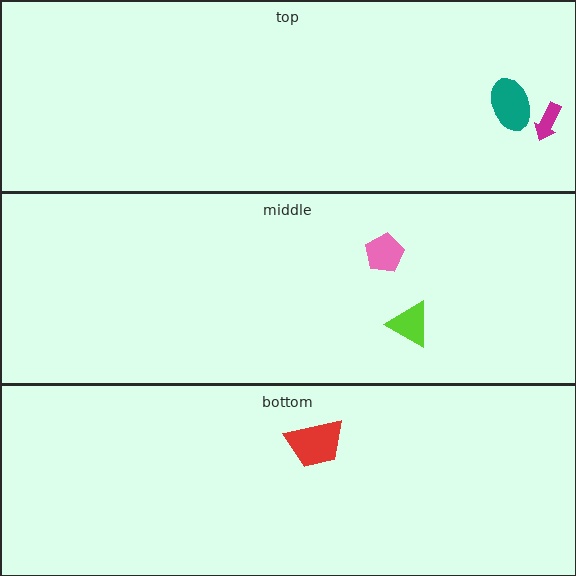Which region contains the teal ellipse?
The top region.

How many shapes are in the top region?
2.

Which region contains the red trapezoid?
The bottom region.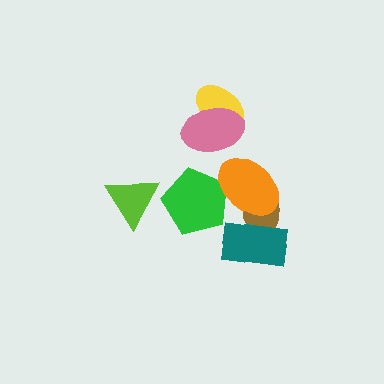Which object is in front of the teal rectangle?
The orange ellipse is in front of the teal rectangle.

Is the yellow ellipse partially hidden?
Yes, it is partially covered by another shape.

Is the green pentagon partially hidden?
Yes, it is partially covered by another shape.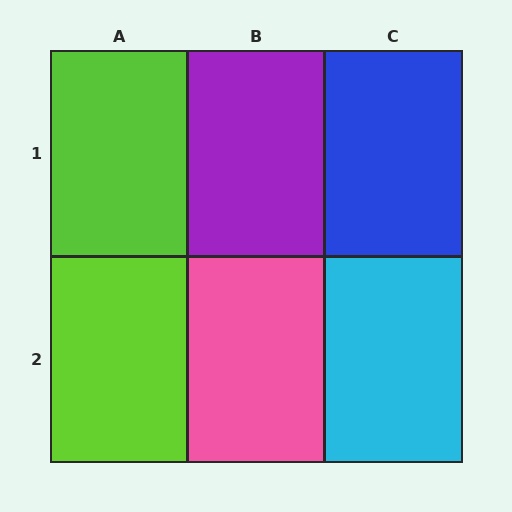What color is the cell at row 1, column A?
Lime.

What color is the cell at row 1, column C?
Blue.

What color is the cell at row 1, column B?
Purple.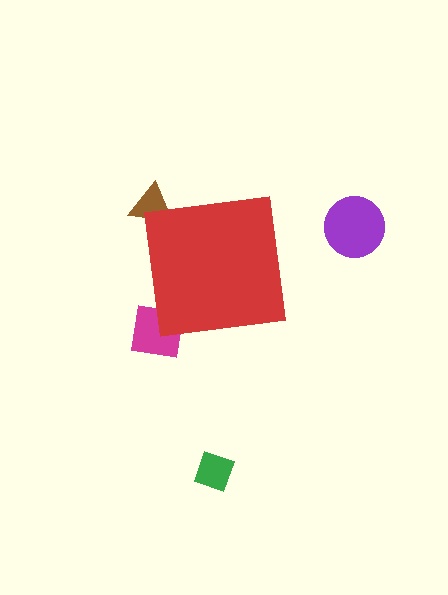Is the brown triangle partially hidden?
Yes, the brown triangle is partially hidden behind the red square.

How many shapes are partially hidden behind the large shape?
2 shapes are partially hidden.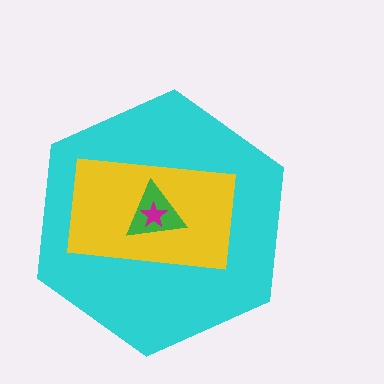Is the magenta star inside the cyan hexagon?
Yes.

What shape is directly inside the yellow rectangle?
The green triangle.